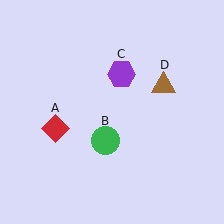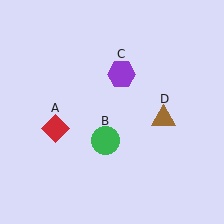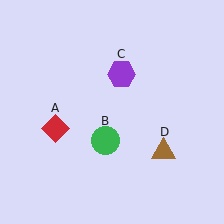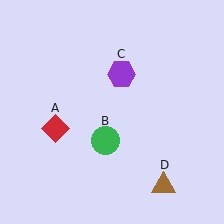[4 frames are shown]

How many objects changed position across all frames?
1 object changed position: brown triangle (object D).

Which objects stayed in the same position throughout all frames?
Red diamond (object A) and green circle (object B) and purple hexagon (object C) remained stationary.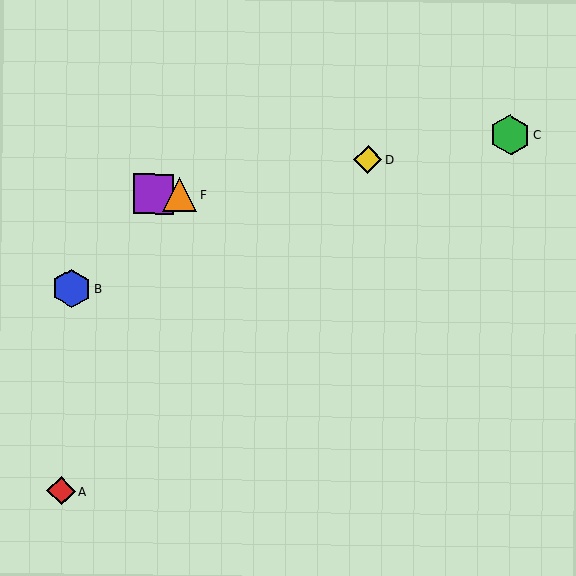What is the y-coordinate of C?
Object C is at y≈135.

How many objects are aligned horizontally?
2 objects (E, F) are aligned horizontally.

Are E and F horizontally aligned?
Yes, both are at y≈194.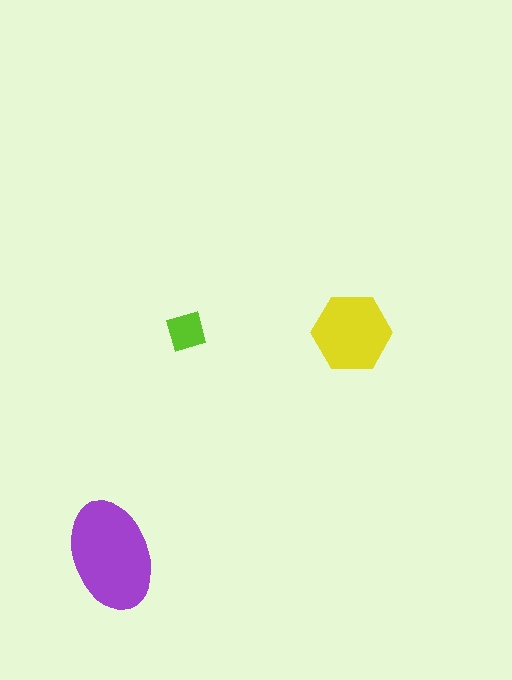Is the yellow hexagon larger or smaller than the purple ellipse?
Smaller.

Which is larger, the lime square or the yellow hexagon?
The yellow hexagon.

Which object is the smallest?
The lime square.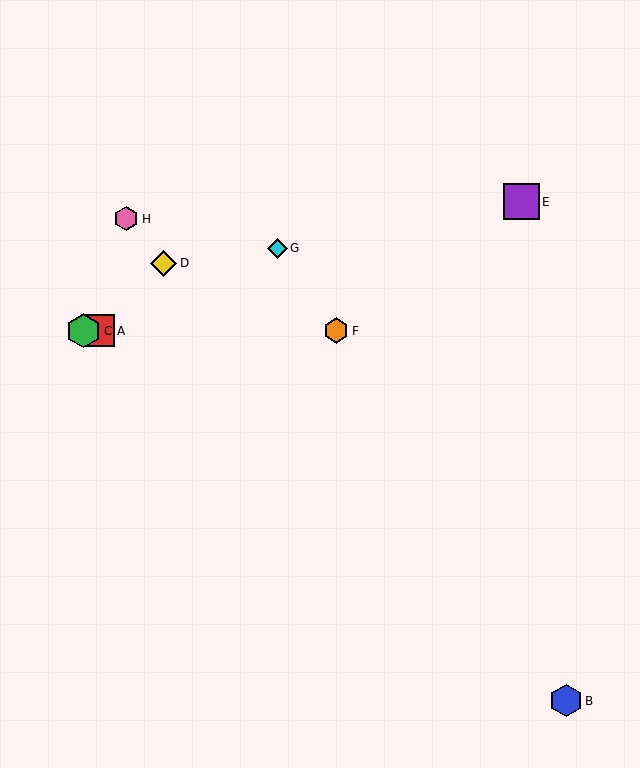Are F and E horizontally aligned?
No, F is at y≈331 and E is at y≈202.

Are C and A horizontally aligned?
Yes, both are at y≈331.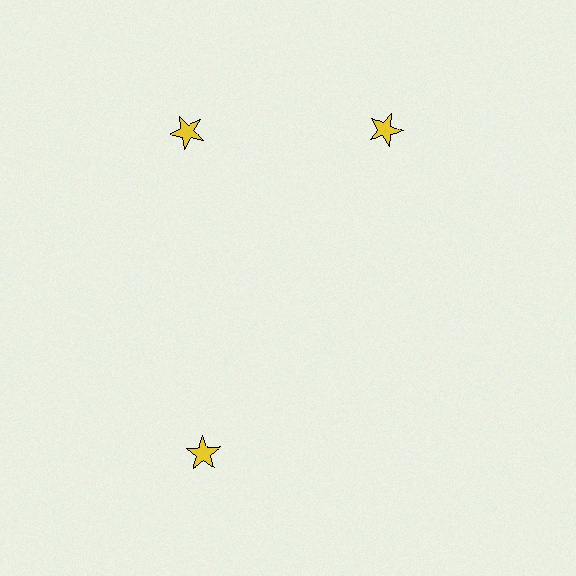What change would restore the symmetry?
The symmetry would be restored by rotating it back into even spacing with its neighbors so that all 3 stars sit at equal angles and equal distance from the center.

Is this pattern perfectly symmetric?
No. The 3 yellow stars are arranged in a ring, but one element near the 3 o'clock position is rotated out of alignment along the ring, breaking the 3-fold rotational symmetry.